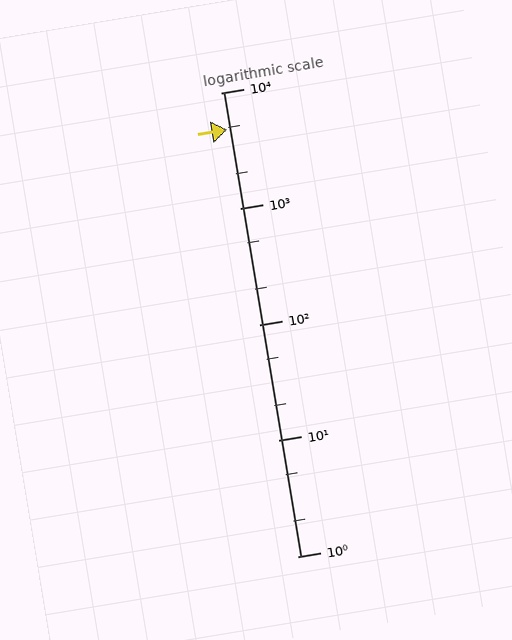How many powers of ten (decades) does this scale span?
The scale spans 4 decades, from 1 to 10000.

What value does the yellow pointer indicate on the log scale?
The pointer indicates approximately 4800.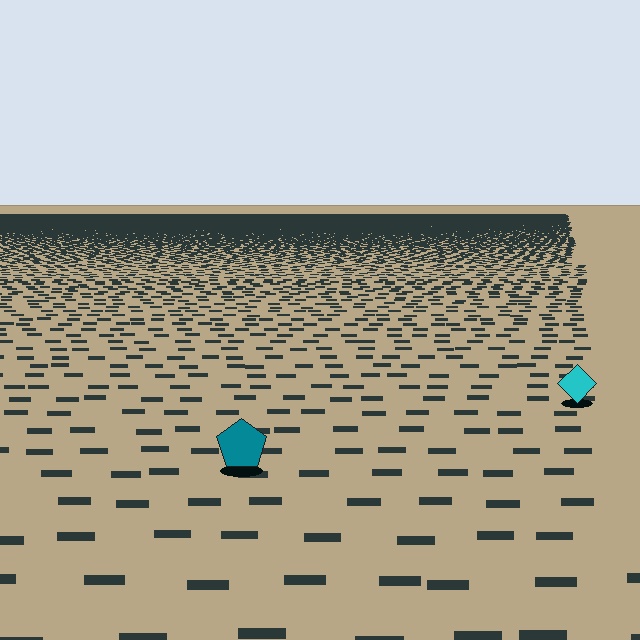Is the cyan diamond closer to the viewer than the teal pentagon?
No. The teal pentagon is closer — you can tell from the texture gradient: the ground texture is coarser near it.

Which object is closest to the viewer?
The teal pentagon is closest. The texture marks near it are larger and more spread out.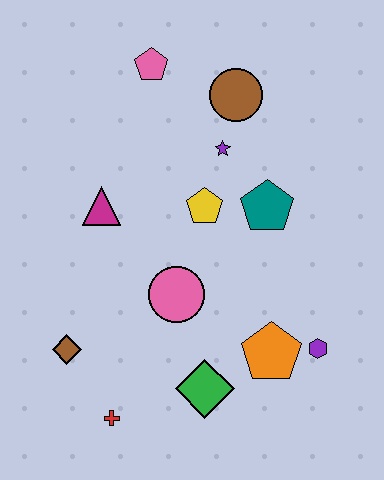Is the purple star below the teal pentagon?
No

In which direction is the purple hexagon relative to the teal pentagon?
The purple hexagon is below the teal pentagon.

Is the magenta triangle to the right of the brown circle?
No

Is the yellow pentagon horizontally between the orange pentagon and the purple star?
No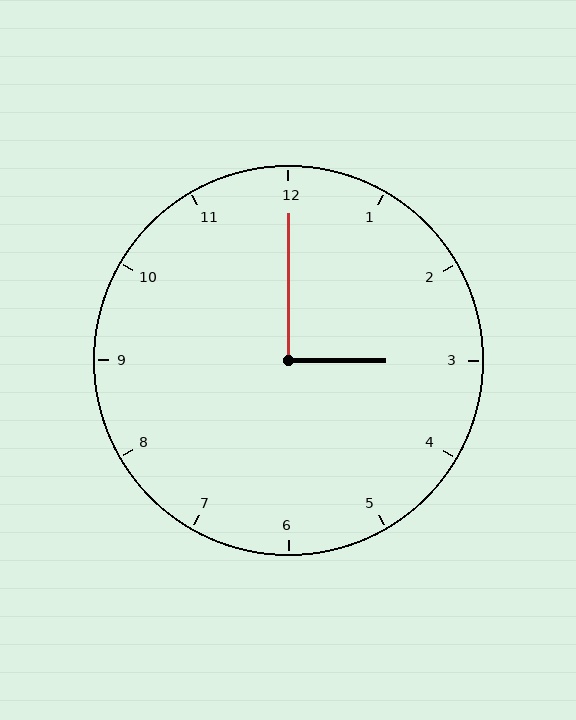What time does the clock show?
3:00.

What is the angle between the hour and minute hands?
Approximately 90 degrees.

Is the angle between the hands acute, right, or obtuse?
It is right.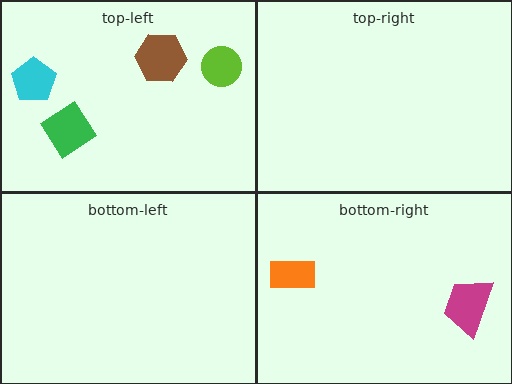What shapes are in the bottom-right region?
The magenta trapezoid, the orange rectangle.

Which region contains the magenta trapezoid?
The bottom-right region.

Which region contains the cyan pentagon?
The top-left region.